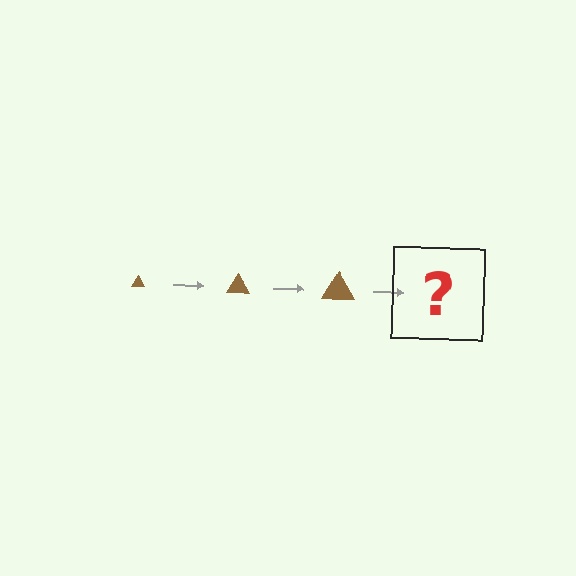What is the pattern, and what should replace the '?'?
The pattern is that the triangle gets progressively larger each step. The '?' should be a brown triangle, larger than the previous one.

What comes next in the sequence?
The next element should be a brown triangle, larger than the previous one.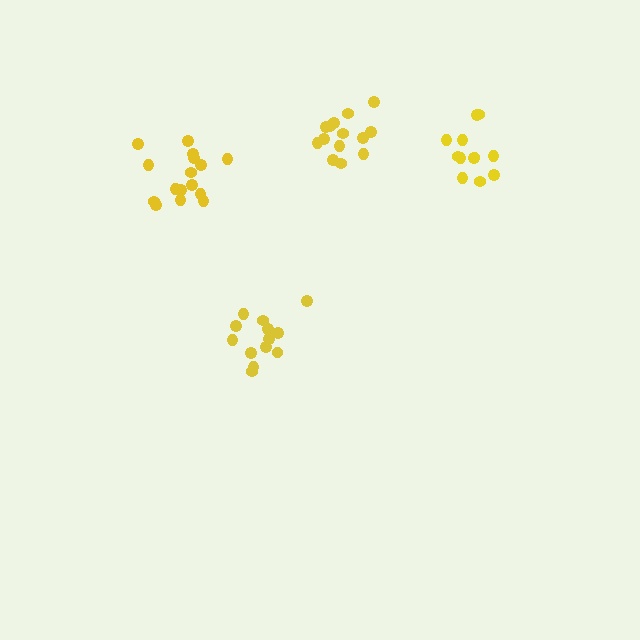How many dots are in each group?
Group 1: 12 dots, Group 2: 16 dots, Group 3: 15 dots, Group 4: 14 dots (57 total).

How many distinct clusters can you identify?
There are 4 distinct clusters.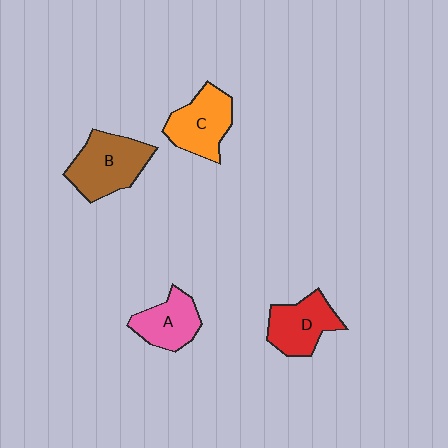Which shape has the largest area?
Shape B (brown).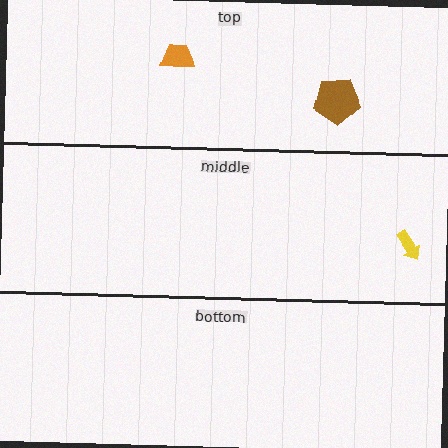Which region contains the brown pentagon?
The top region.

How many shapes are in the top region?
2.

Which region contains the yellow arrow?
The middle region.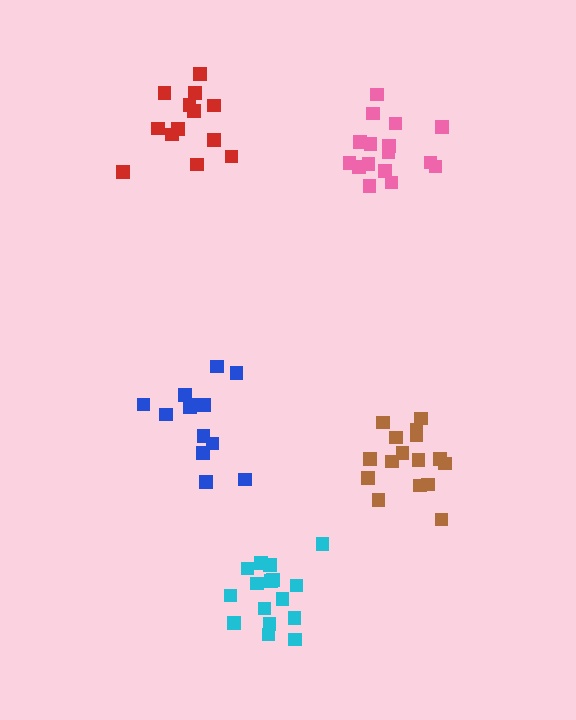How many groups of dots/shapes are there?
There are 5 groups.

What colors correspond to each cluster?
The clusters are colored: brown, blue, pink, cyan, red.